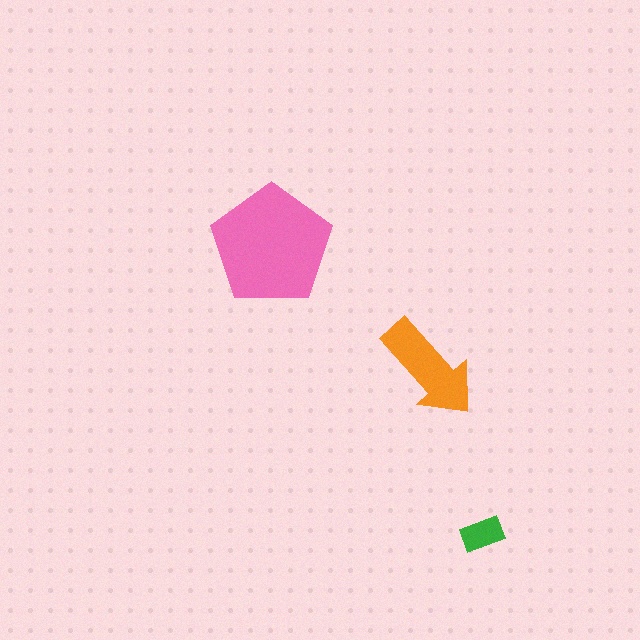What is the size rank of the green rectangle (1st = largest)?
3rd.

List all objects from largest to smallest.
The pink pentagon, the orange arrow, the green rectangle.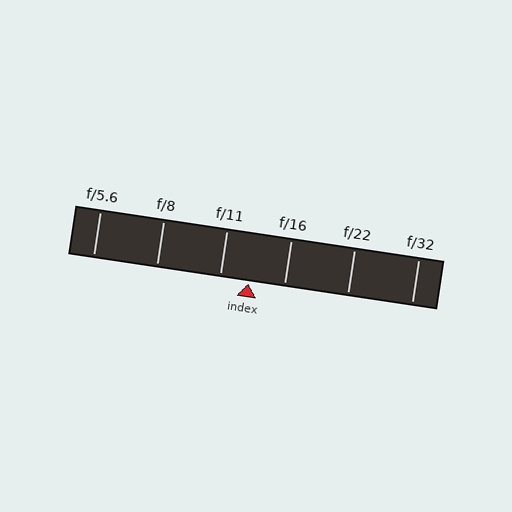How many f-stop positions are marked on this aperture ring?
There are 6 f-stop positions marked.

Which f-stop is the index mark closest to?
The index mark is closest to f/11.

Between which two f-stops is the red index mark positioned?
The index mark is between f/11 and f/16.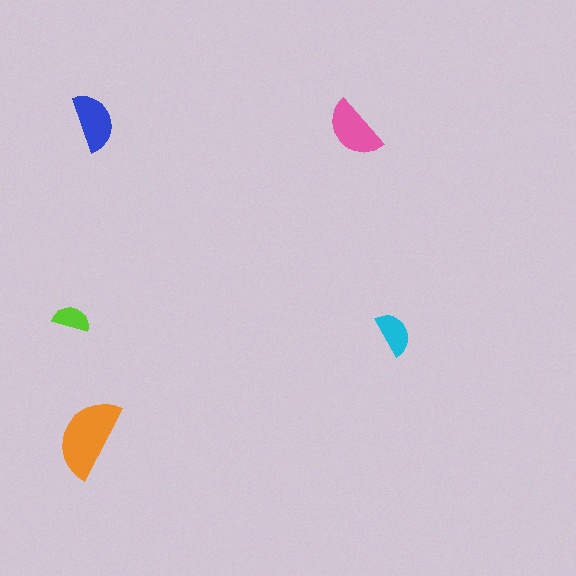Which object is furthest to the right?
The cyan semicircle is rightmost.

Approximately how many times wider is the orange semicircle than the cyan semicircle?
About 2 times wider.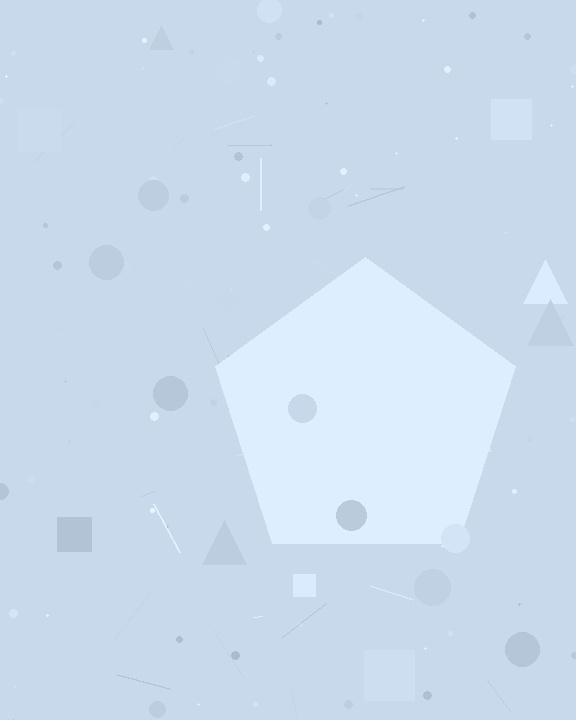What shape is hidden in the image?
A pentagon is hidden in the image.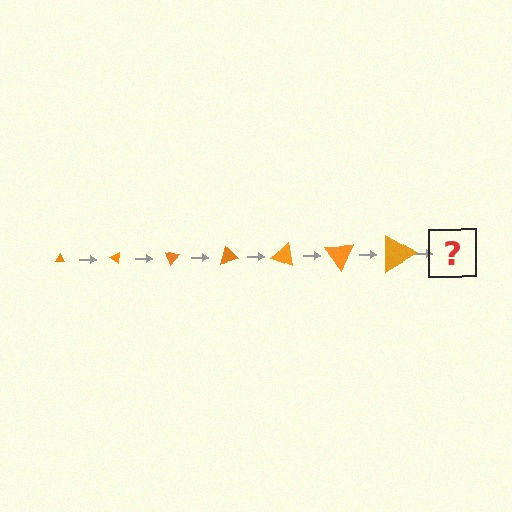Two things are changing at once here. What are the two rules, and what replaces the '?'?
The two rules are that the triangle grows larger each step and it rotates 35 degrees each step. The '?' should be a triangle, larger than the previous one and rotated 245 degrees from the start.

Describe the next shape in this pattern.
It should be a triangle, larger than the previous one and rotated 245 degrees from the start.